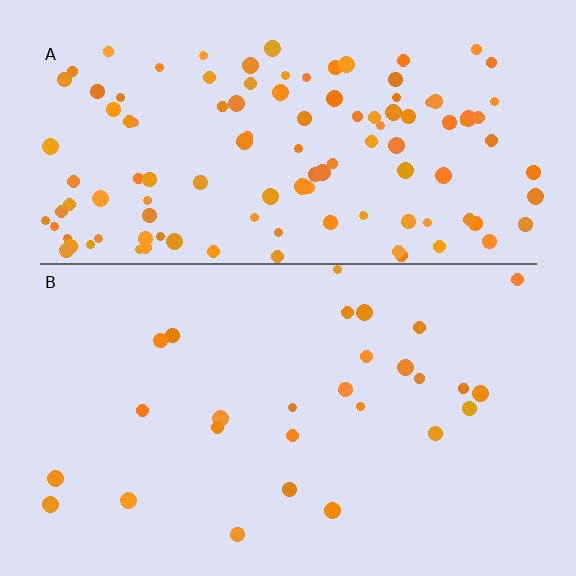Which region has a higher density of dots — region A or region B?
A (the top).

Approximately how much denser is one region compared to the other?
Approximately 4.2× — region A over region B.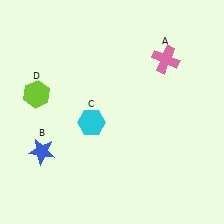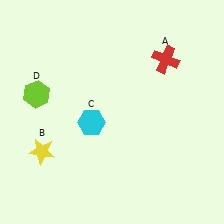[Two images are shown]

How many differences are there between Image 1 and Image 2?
There are 2 differences between the two images.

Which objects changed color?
A changed from pink to red. B changed from blue to yellow.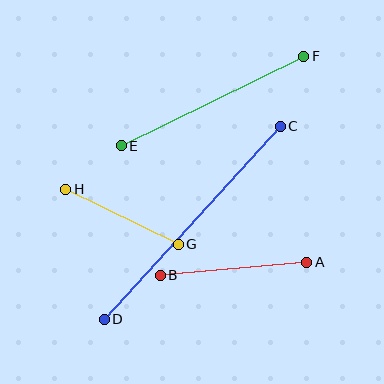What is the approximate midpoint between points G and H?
The midpoint is at approximately (122, 217) pixels.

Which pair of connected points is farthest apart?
Points C and D are farthest apart.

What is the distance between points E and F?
The distance is approximately 203 pixels.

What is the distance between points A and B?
The distance is approximately 147 pixels.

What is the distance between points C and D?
The distance is approximately 261 pixels.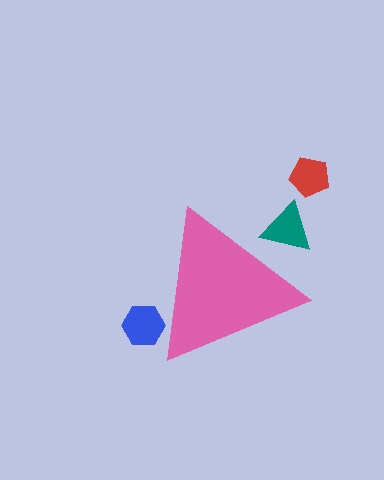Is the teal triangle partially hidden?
Yes, the teal triangle is partially hidden behind the pink triangle.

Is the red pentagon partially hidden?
No, the red pentagon is fully visible.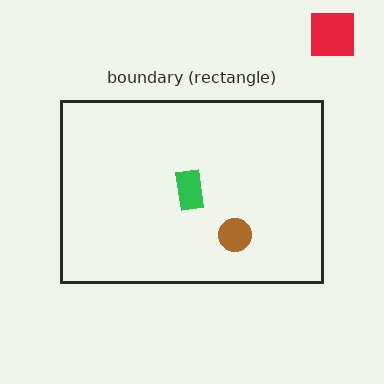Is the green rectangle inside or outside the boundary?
Inside.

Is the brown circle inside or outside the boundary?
Inside.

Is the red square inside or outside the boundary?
Outside.